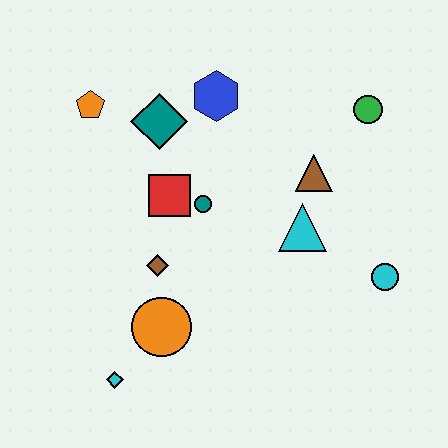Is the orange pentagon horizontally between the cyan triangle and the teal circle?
No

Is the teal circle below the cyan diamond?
No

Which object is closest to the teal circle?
The red square is closest to the teal circle.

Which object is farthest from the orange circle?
The green circle is farthest from the orange circle.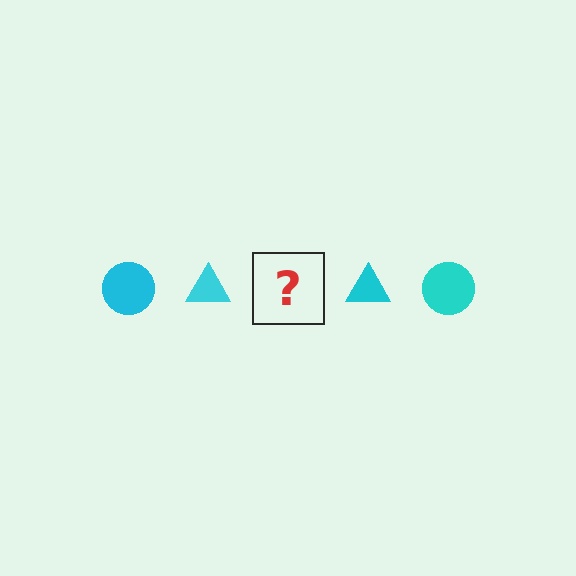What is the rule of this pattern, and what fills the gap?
The rule is that the pattern cycles through circle, triangle shapes in cyan. The gap should be filled with a cyan circle.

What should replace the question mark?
The question mark should be replaced with a cyan circle.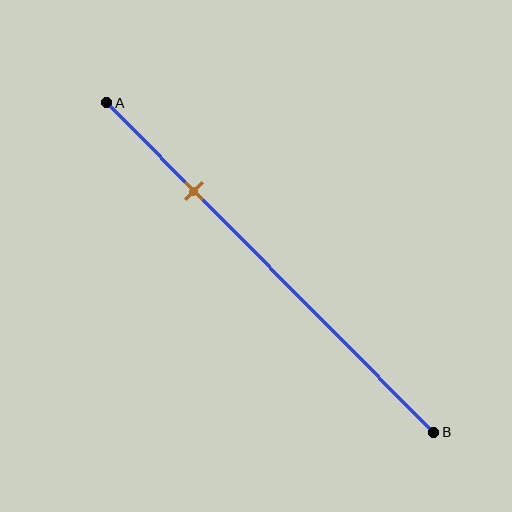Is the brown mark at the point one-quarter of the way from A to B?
Yes, the mark is approximately at the one-quarter point.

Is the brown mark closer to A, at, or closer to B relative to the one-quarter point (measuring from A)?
The brown mark is approximately at the one-quarter point of segment AB.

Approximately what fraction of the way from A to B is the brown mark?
The brown mark is approximately 25% of the way from A to B.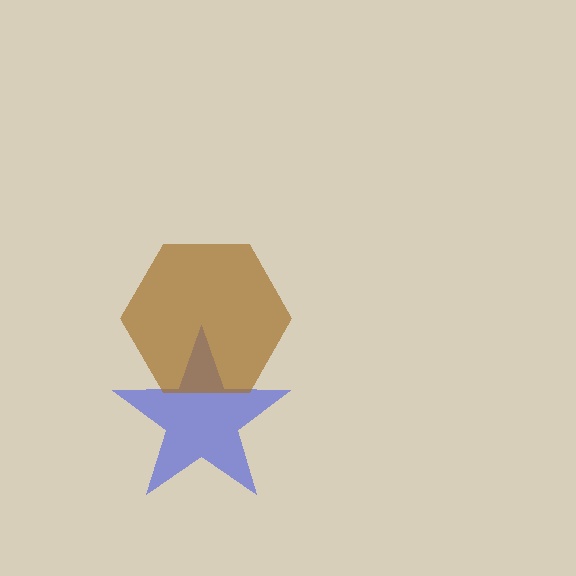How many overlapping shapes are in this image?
There are 2 overlapping shapes in the image.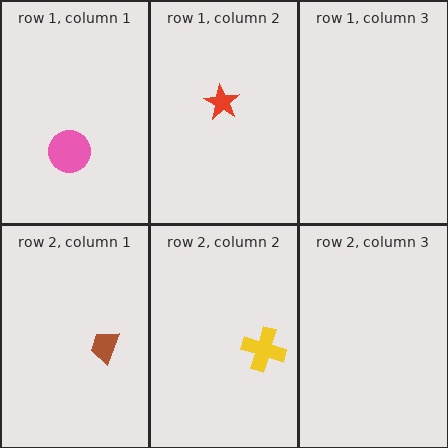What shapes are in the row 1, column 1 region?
The pink circle.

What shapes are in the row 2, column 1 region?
The brown trapezoid.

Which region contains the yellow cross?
The row 2, column 2 region.